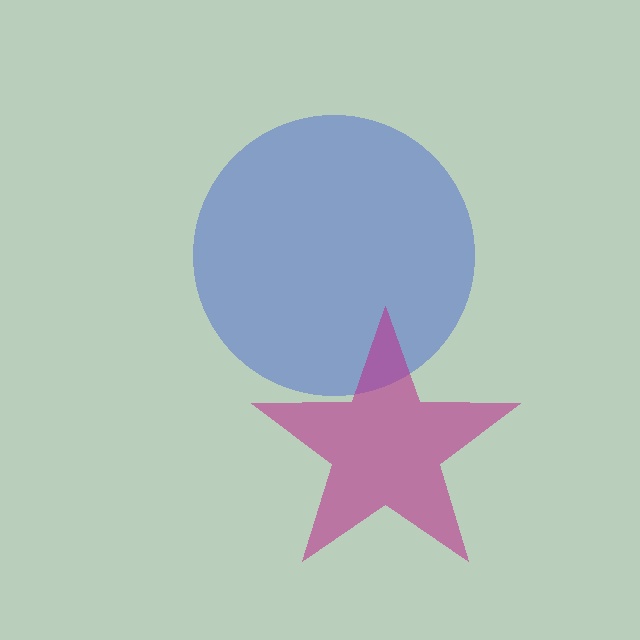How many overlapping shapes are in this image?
There are 2 overlapping shapes in the image.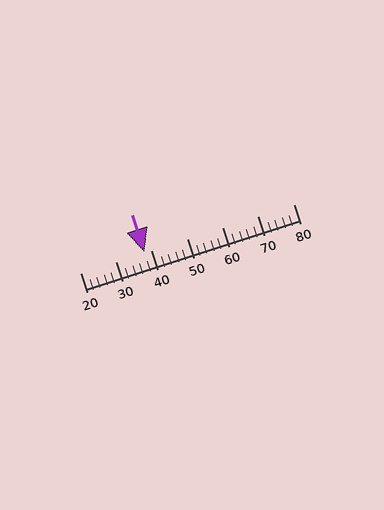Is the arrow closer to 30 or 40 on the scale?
The arrow is closer to 40.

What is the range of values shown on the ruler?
The ruler shows values from 20 to 80.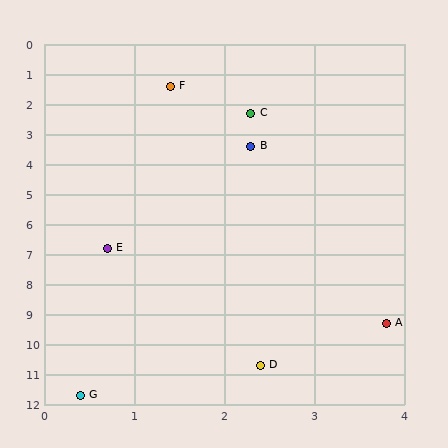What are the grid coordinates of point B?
Point B is at approximately (2.3, 3.4).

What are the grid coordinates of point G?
Point G is at approximately (0.4, 11.7).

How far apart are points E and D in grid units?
Points E and D are about 4.3 grid units apart.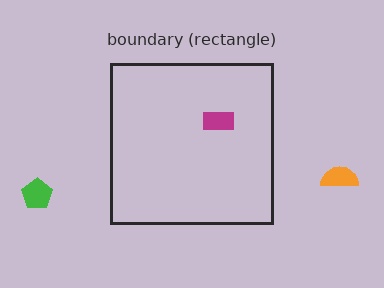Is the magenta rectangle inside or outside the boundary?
Inside.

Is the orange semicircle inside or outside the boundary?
Outside.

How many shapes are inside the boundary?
1 inside, 2 outside.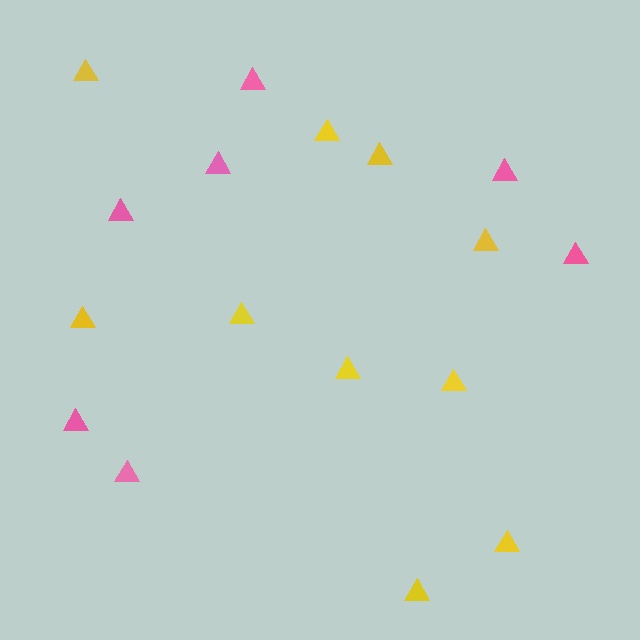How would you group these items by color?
There are 2 groups: one group of yellow triangles (10) and one group of pink triangles (7).